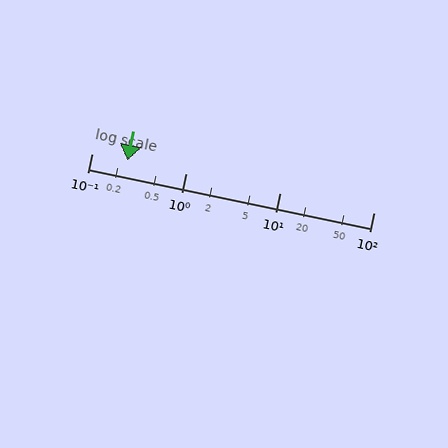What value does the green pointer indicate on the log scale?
The pointer indicates approximately 0.24.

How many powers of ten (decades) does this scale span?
The scale spans 3 decades, from 0.1 to 100.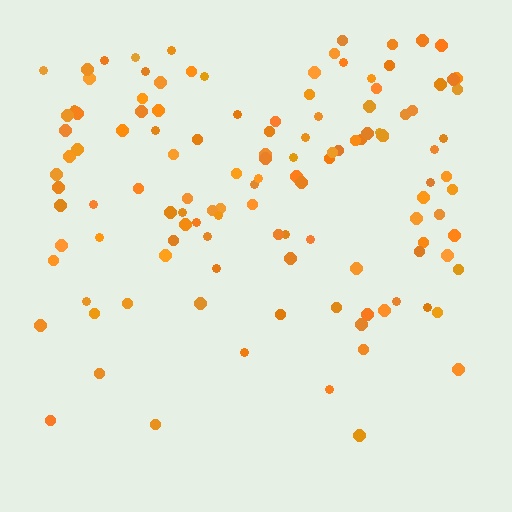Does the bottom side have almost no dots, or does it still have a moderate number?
Still a moderate number, just noticeably fewer than the top.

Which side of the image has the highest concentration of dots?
The top.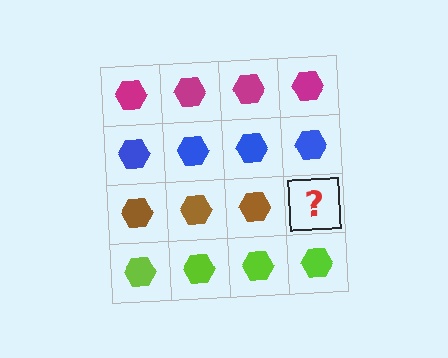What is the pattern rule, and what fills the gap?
The rule is that each row has a consistent color. The gap should be filled with a brown hexagon.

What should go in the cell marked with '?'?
The missing cell should contain a brown hexagon.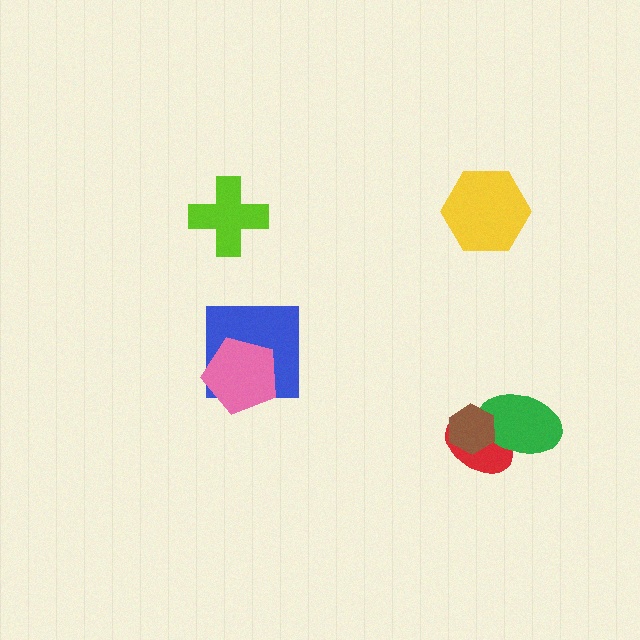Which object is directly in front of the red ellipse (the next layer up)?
The green ellipse is directly in front of the red ellipse.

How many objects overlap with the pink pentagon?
1 object overlaps with the pink pentagon.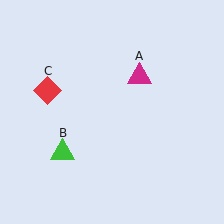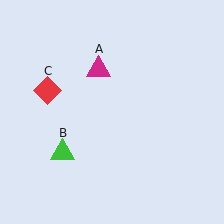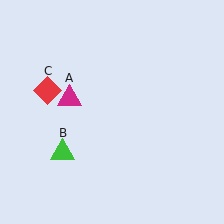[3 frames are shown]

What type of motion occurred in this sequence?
The magenta triangle (object A) rotated counterclockwise around the center of the scene.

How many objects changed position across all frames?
1 object changed position: magenta triangle (object A).